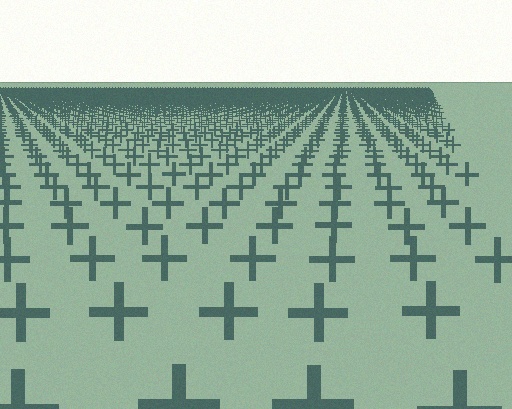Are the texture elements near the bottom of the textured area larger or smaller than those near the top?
Larger. Near the bottom, elements are closer to the viewer and appear at a bigger on-screen size.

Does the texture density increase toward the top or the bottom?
Density increases toward the top.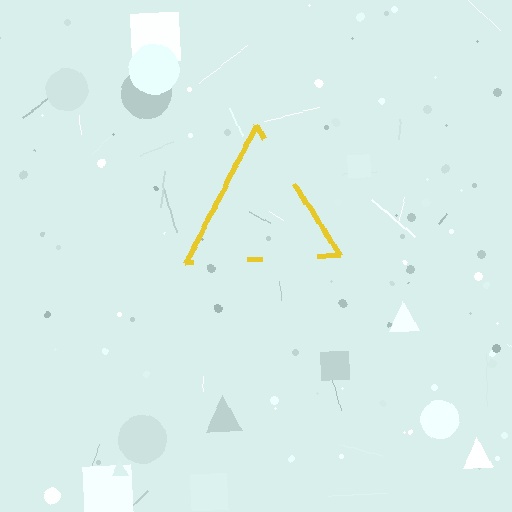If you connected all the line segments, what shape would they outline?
They would outline a triangle.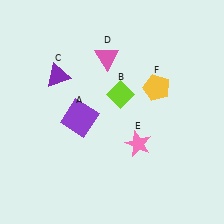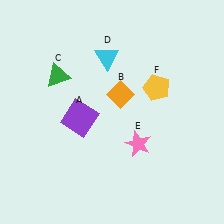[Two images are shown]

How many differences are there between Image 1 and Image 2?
There are 3 differences between the two images.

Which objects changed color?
B changed from lime to orange. C changed from purple to green. D changed from pink to cyan.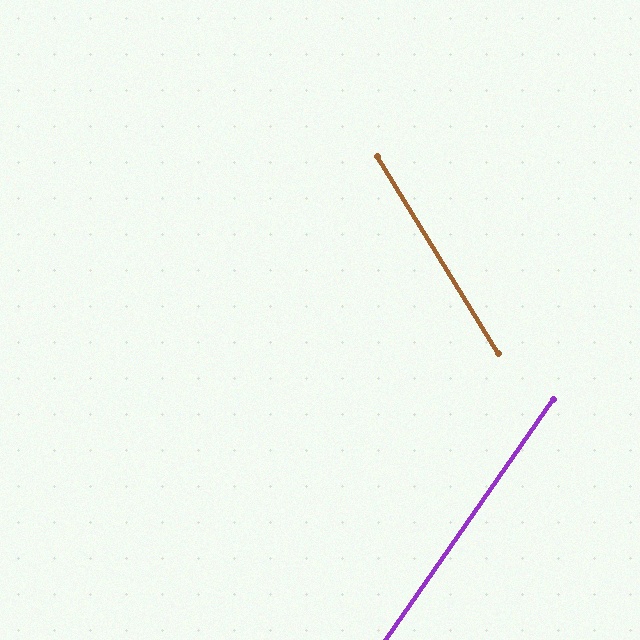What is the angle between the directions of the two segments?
Approximately 66 degrees.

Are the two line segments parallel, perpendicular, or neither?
Neither parallel nor perpendicular — they differ by about 66°.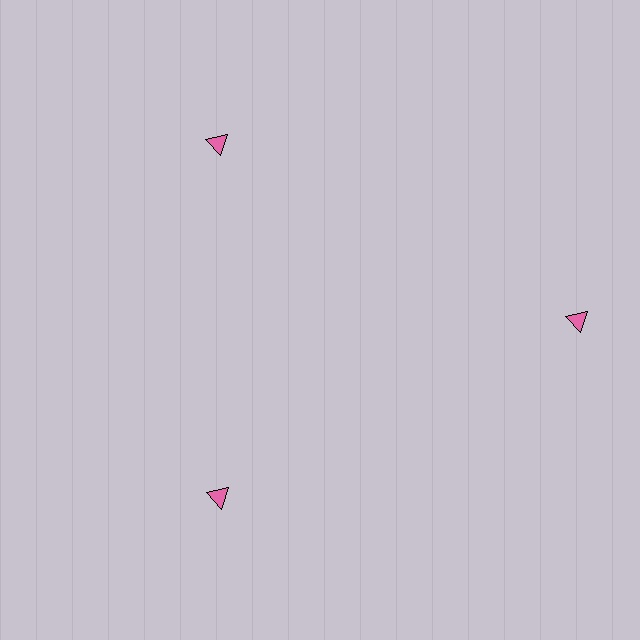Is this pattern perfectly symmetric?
No. The 3 pink triangles are arranged in a ring, but one element near the 3 o'clock position is pushed outward from the center, breaking the 3-fold rotational symmetry.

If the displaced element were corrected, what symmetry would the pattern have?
It would have 3-fold rotational symmetry — the pattern would map onto itself every 120 degrees.